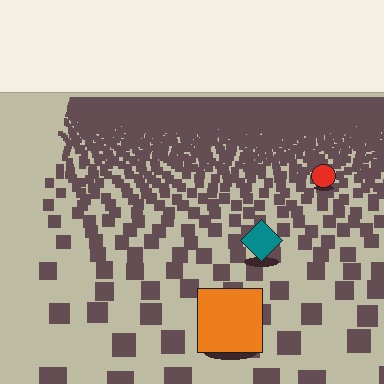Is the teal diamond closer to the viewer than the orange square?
No. The orange square is closer — you can tell from the texture gradient: the ground texture is coarser near it.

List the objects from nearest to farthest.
From nearest to farthest: the orange square, the teal diamond, the red circle.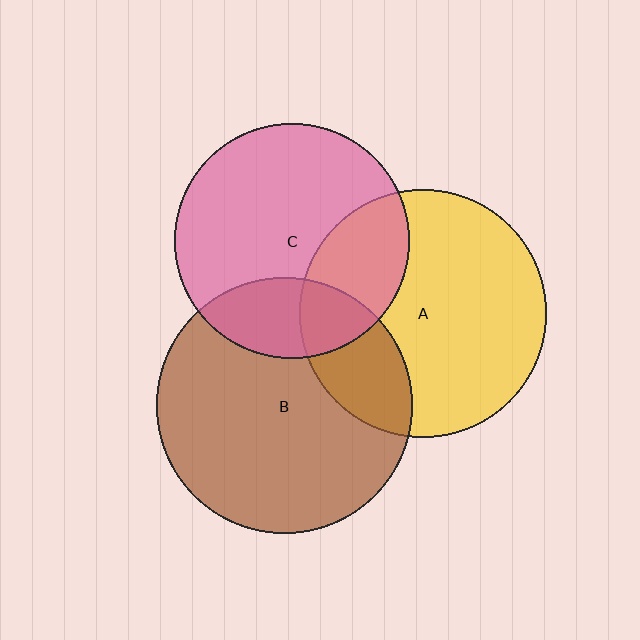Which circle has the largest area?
Circle B (brown).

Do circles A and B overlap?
Yes.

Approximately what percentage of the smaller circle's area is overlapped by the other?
Approximately 25%.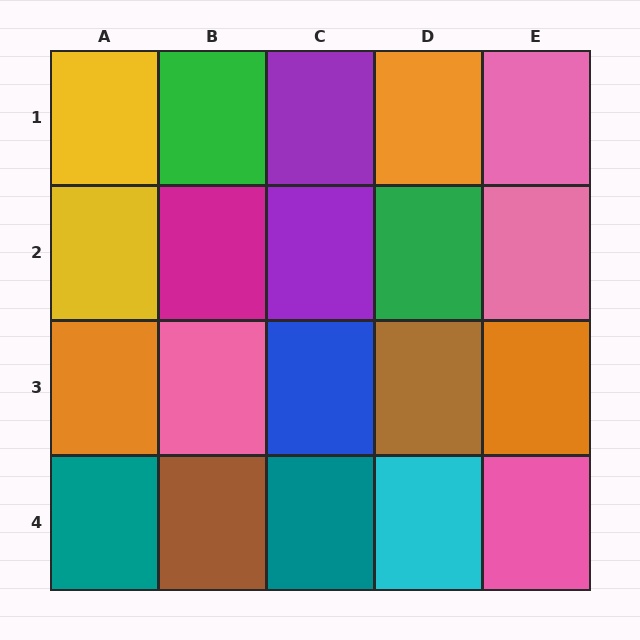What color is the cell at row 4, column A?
Teal.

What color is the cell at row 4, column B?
Brown.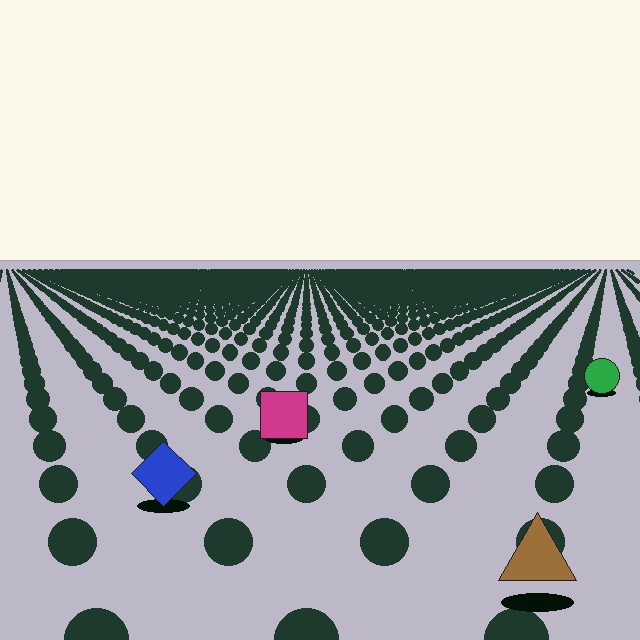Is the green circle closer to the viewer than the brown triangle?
No. The brown triangle is closer — you can tell from the texture gradient: the ground texture is coarser near it.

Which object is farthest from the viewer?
The green circle is farthest from the viewer. It appears smaller and the ground texture around it is denser.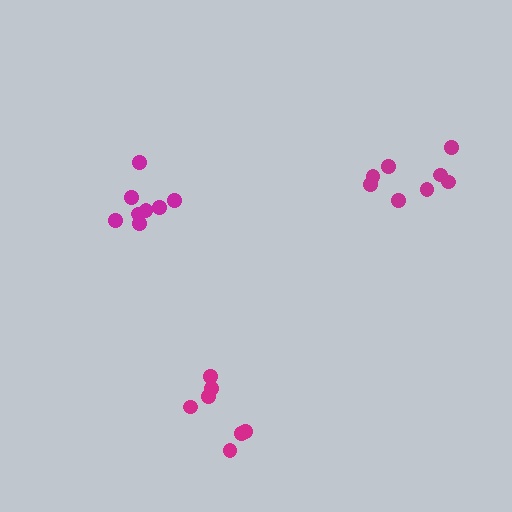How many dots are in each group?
Group 1: 7 dots, Group 2: 8 dots, Group 3: 8 dots (23 total).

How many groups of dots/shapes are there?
There are 3 groups.